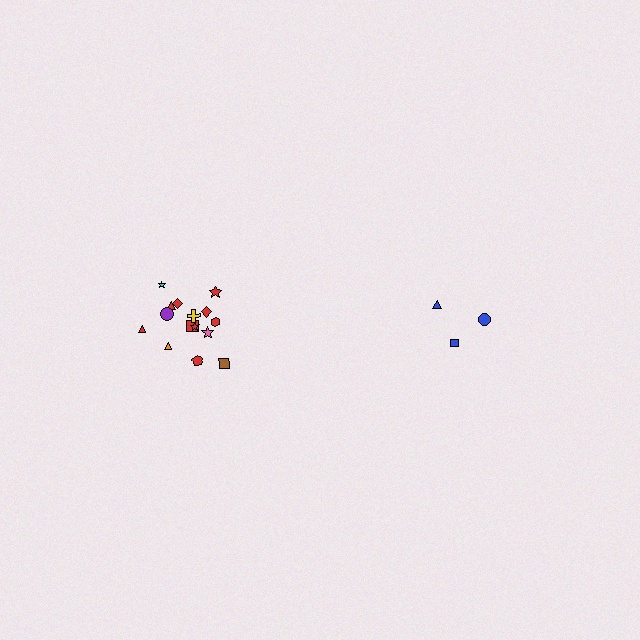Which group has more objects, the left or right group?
The left group.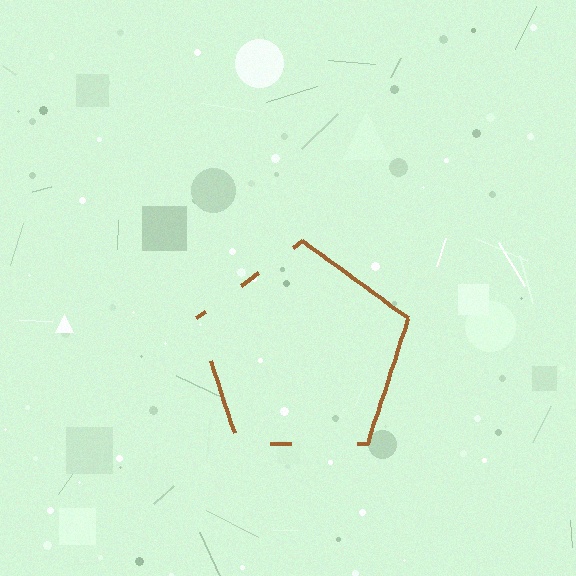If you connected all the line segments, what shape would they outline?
They would outline a pentagon.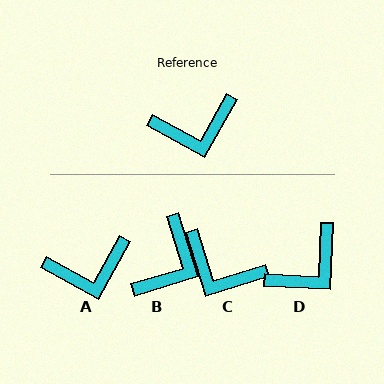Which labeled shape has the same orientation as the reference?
A.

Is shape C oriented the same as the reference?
No, it is off by about 44 degrees.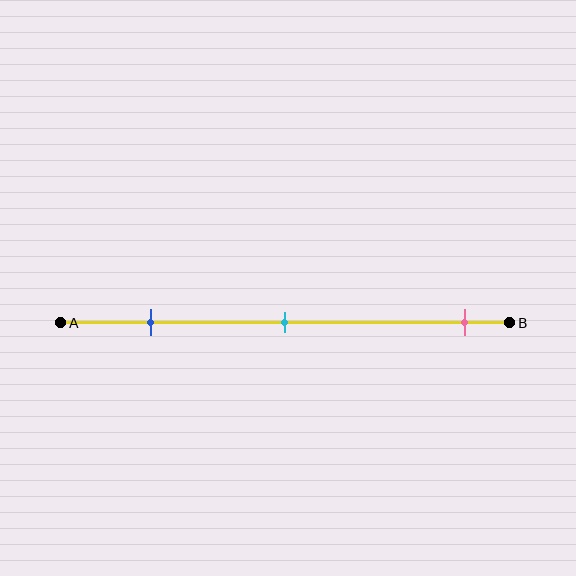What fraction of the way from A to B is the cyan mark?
The cyan mark is approximately 50% (0.5) of the way from A to B.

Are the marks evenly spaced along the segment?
No, the marks are not evenly spaced.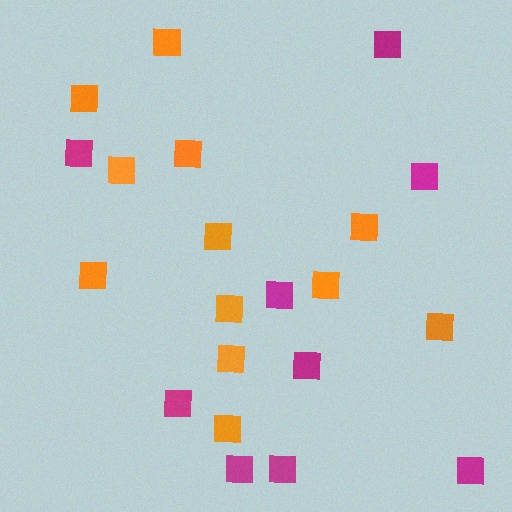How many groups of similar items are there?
There are 2 groups: one group of magenta squares (9) and one group of orange squares (12).